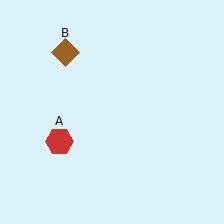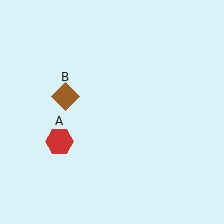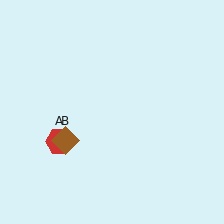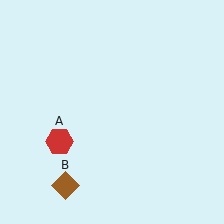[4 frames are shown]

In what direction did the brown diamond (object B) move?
The brown diamond (object B) moved down.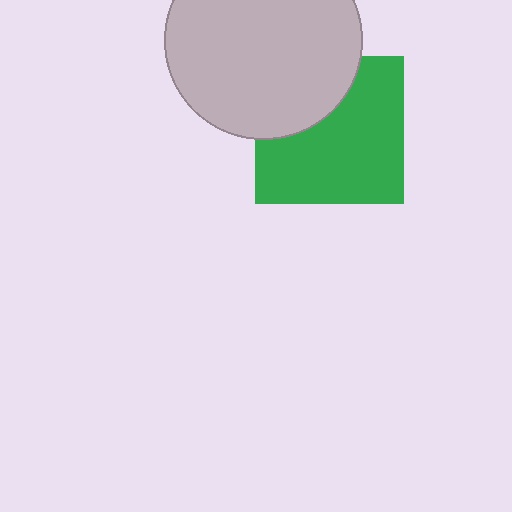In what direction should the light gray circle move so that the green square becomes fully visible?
The light gray circle should move up. That is the shortest direction to clear the overlap and leave the green square fully visible.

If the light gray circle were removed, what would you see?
You would see the complete green square.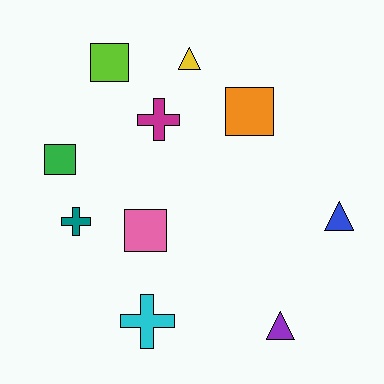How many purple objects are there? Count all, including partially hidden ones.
There is 1 purple object.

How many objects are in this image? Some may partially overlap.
There are 10 objects.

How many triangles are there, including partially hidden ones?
There are 3 triangles.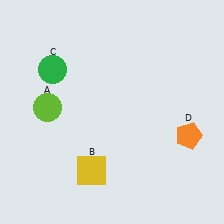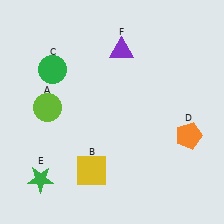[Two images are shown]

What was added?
A green star (E), a purple triangle (F) were added in Image 2.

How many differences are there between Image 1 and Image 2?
There are 2 differences between the two images.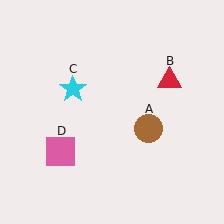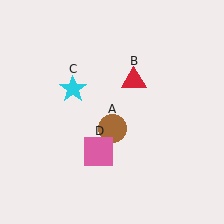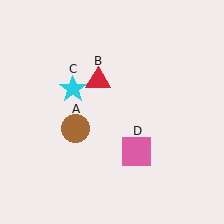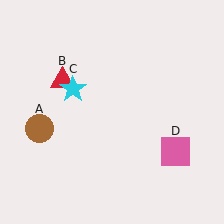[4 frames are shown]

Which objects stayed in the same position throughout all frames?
Cyan star (object C) remained stationary.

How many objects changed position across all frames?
3 objects changed position: brown circle (object A), red triangle (object B), pink square (object D).